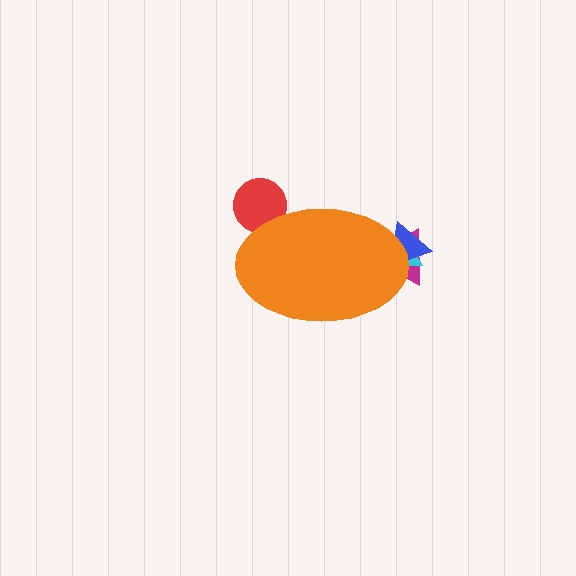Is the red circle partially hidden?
Yes, the red circle is partially hidden behind the orange ellipse.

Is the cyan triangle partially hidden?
Yes, the cyan triangle is partially hidden behind the orange ellipse.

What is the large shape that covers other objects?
An orange ellipse.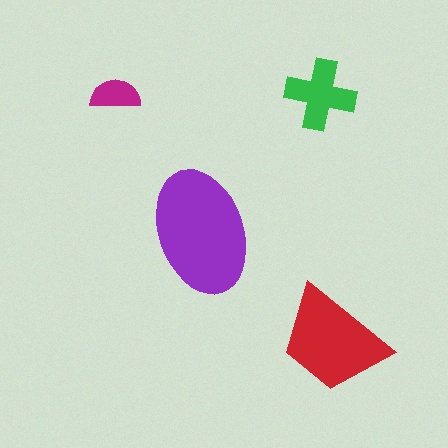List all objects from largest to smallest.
The purple ellipse, the red trapezoid, the green cross, the magenta semicircle.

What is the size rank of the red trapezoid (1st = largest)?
2nd.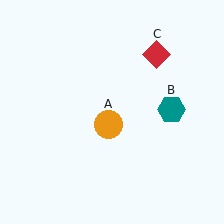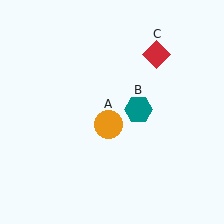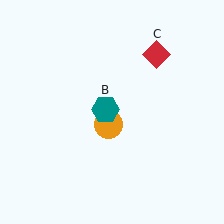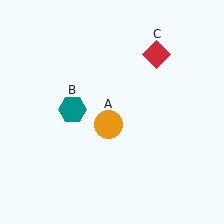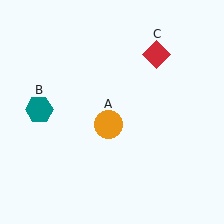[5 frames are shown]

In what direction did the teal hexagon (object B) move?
The teal hexagon (object B) moved left.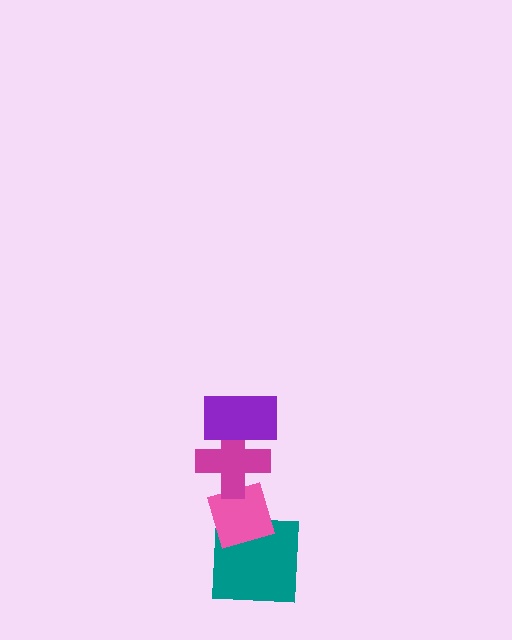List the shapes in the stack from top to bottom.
From top to bottom: the purple rectangle, the magenta cross, the pink diamond, the teal square.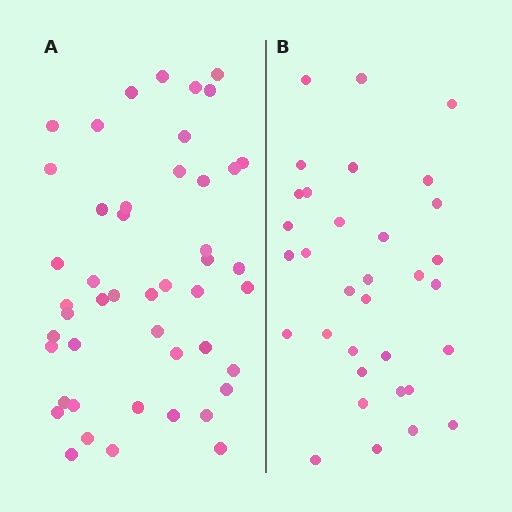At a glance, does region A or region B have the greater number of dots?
Region A (the left region) has more dots.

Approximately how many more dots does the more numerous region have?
Region A has approximately 15 more dots than region B.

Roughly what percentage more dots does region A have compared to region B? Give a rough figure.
About 40% more.